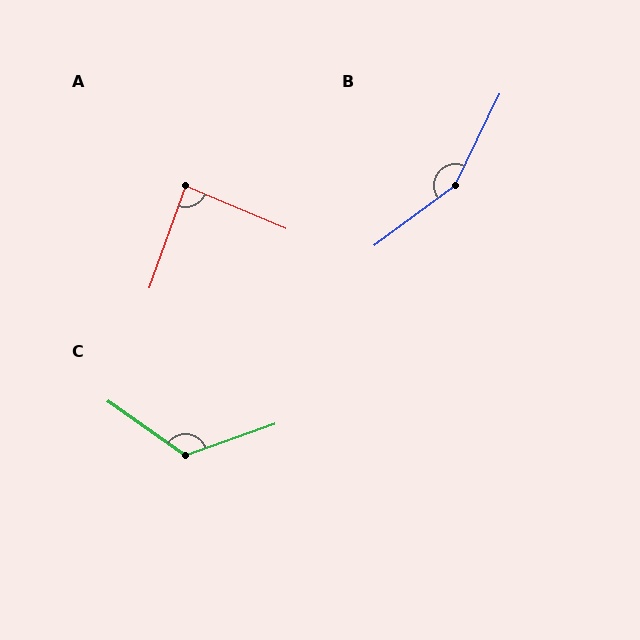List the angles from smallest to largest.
A (86°), C (125°), B (152°).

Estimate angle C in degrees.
Approximately 125 degrees.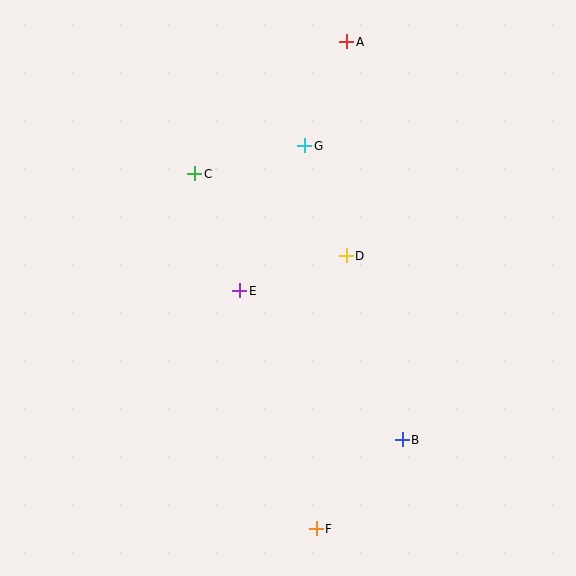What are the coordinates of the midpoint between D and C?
The midpoint between D and C is at (270, 215).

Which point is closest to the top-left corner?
Point C is closest to the top-left corner.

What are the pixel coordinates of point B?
Point B is at (402, 440).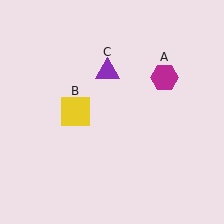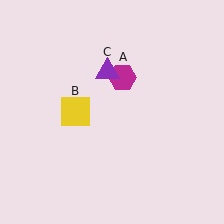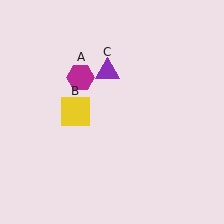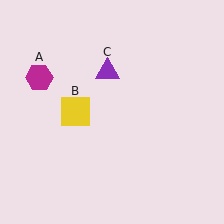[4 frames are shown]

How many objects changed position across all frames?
1 object changed position: magenta hexagon (object A).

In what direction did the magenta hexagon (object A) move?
The magenta hexagon (object A) moved left.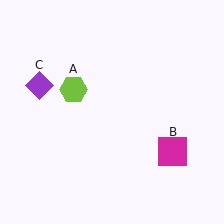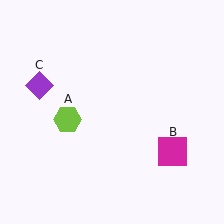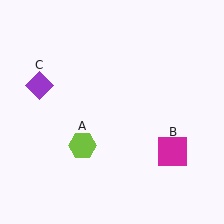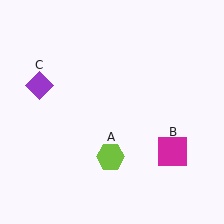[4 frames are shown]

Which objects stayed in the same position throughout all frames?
Magenta square (object B) and purple diamond (object C) remained stationary.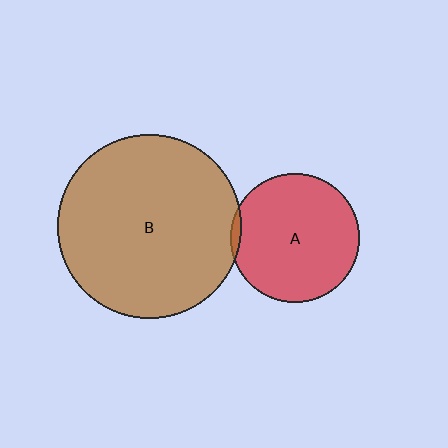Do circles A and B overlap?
Yes.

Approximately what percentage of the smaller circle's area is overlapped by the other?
Approximately 5%.